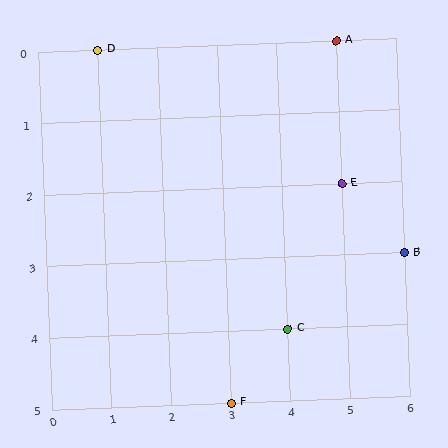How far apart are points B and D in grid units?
Points B and D are 5 columns and 3 rows apart (about 5.8 grid units diagonally).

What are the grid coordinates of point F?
Point F is at grid coordinates (3, 5).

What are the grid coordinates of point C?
Point C is at grid coordinates (4, 4).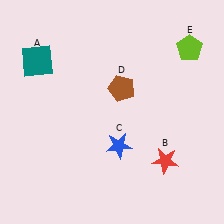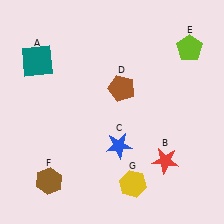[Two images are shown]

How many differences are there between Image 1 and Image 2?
There are 2 differences between the two images.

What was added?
A brown hexagon (F), a yellow hexagon (G) were added in Image 2.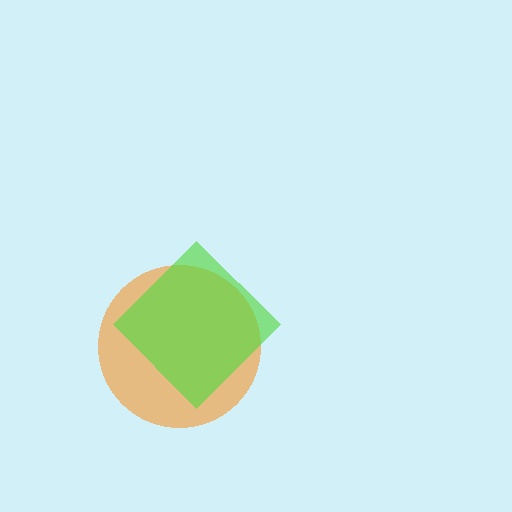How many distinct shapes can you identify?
There are 2 distinct shapes: an orange circle, a lime diamond.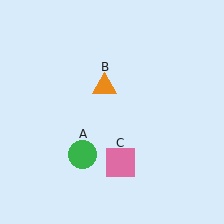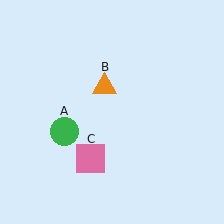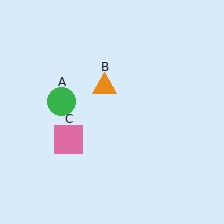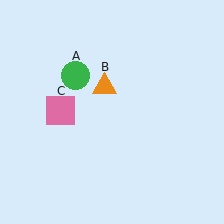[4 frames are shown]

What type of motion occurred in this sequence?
The green circle (object A), pink square (object C) rotated clockwise around the center of the scene.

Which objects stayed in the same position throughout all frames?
Orange triangle (object B) remained stationary.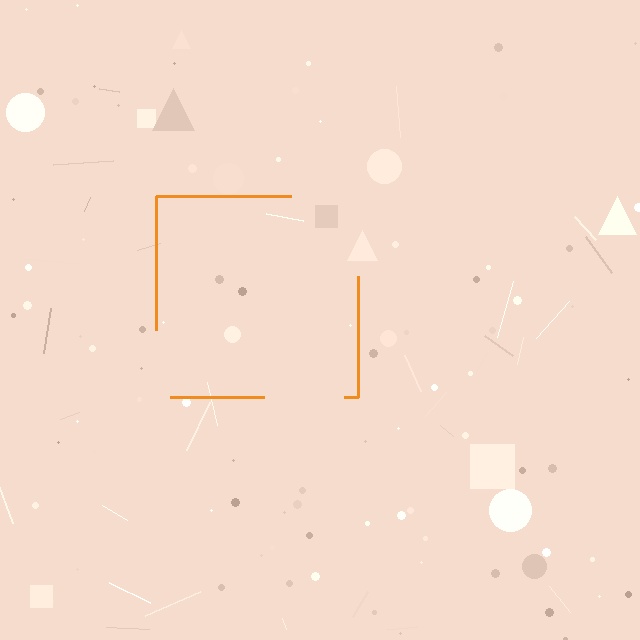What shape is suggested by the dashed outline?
The dashed outline suggests a square.